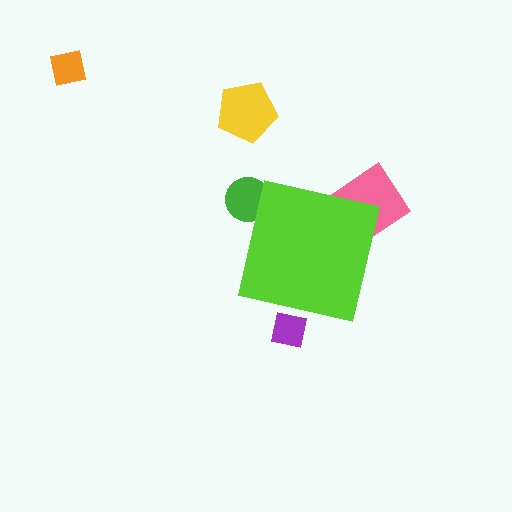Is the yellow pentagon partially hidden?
No, the yellow pentagon is fully visible.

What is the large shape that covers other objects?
A lime square.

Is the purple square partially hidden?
Yes, the purple square is partially hidden behind the lime square.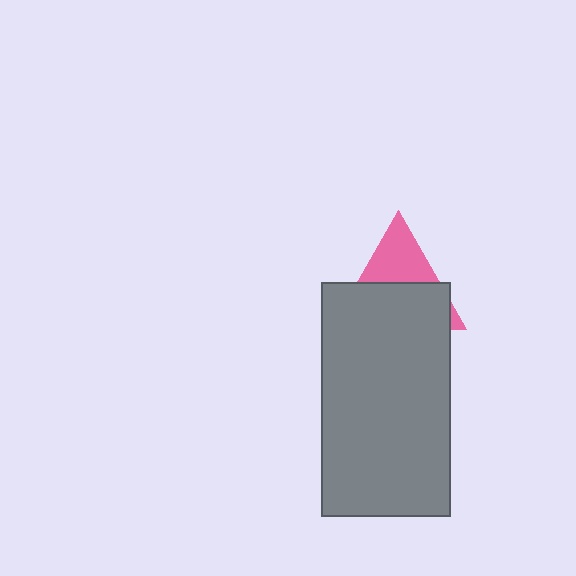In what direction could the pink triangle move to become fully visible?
The pink triangle could move up. That would shift it out from behind the gray rectangle entirely.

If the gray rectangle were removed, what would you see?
You would see the complete pink triangle.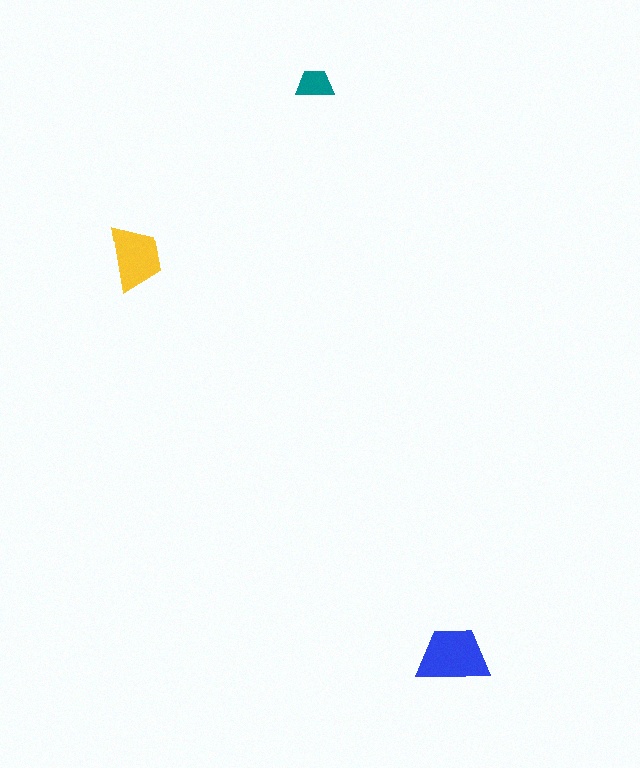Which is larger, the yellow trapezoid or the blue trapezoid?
The blue one.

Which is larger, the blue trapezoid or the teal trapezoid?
The blue one.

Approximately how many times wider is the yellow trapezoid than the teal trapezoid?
About 1.5 times wider.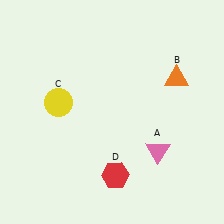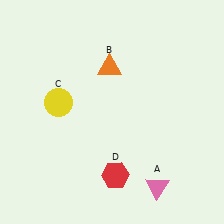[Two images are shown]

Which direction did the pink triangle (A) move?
The pink triangle (A) moved down.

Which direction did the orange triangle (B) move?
The orange triangle (B) moved left.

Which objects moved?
The objects that moved are: the pink triangle (A), the orange triangle (B).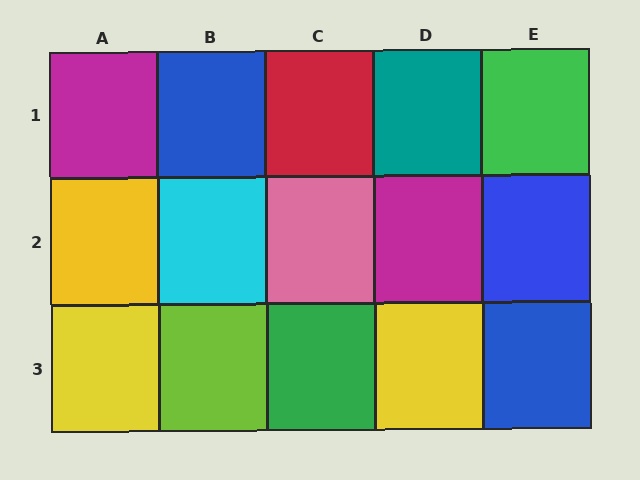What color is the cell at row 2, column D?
Magenta.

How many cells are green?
2 cells are green.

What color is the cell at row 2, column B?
Cyan.